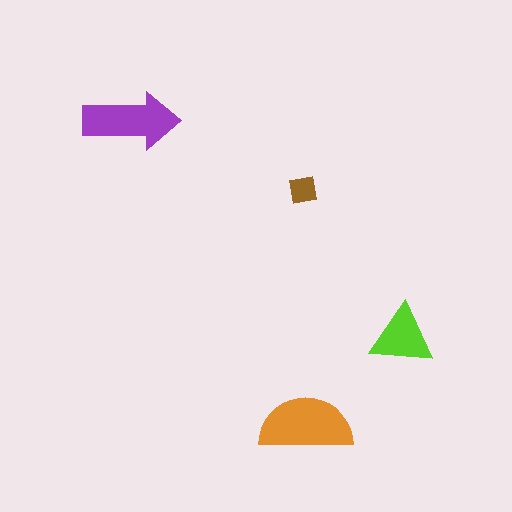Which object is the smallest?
The brown square.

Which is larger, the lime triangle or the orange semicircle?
The orange semicircle.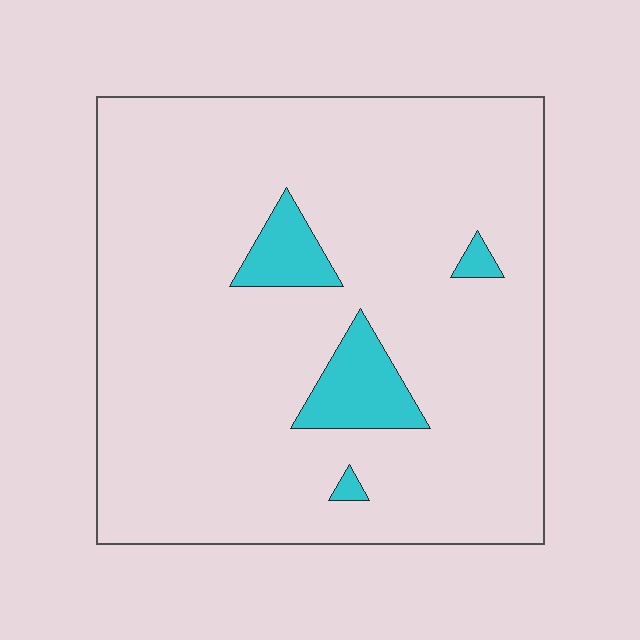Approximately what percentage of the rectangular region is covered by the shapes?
Approximately 10%.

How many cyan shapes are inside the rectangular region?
4.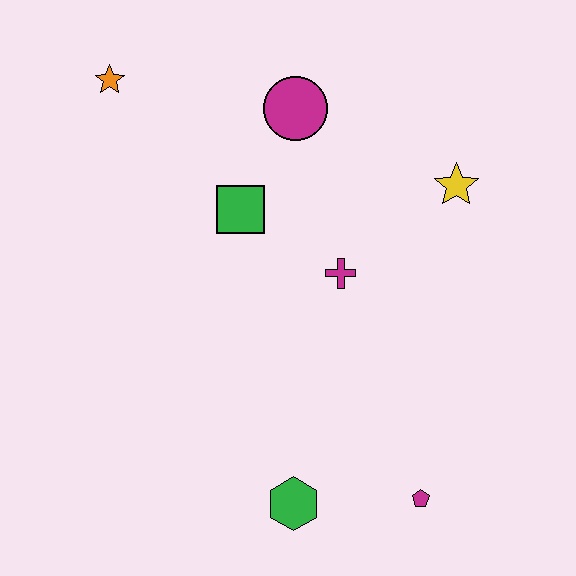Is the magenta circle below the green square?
No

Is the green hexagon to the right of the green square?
Yes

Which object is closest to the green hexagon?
The magenta pentagon is closest to the green hexagon.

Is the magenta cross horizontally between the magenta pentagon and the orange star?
Yes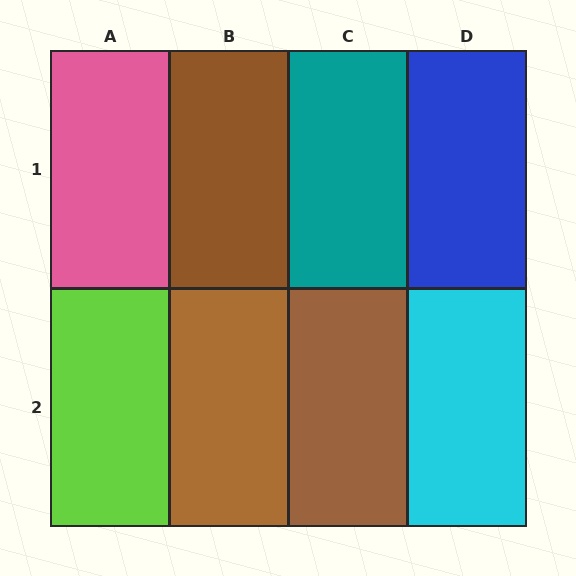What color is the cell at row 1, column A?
Pink.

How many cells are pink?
1 cell is pink.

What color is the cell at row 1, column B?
Brown.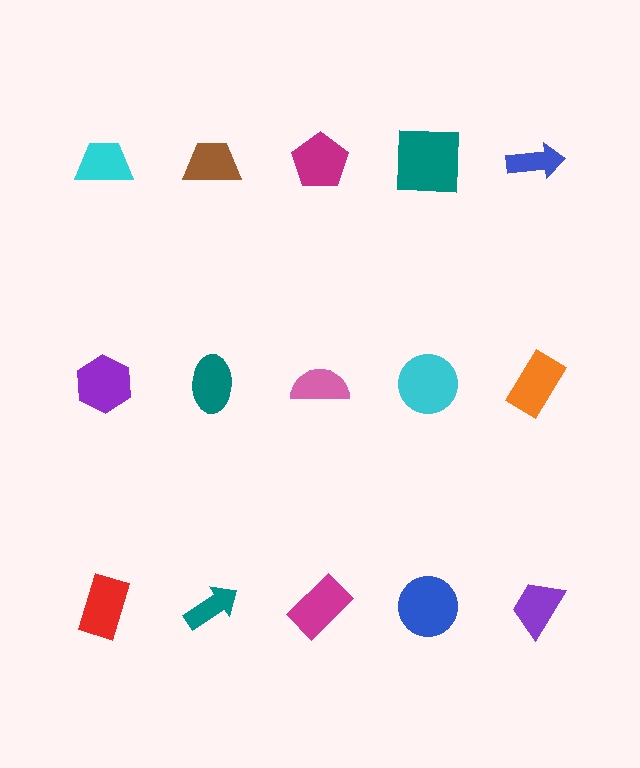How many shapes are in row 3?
5 shapes.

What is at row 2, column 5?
An orange rectangle.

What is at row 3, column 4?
A blue circle.